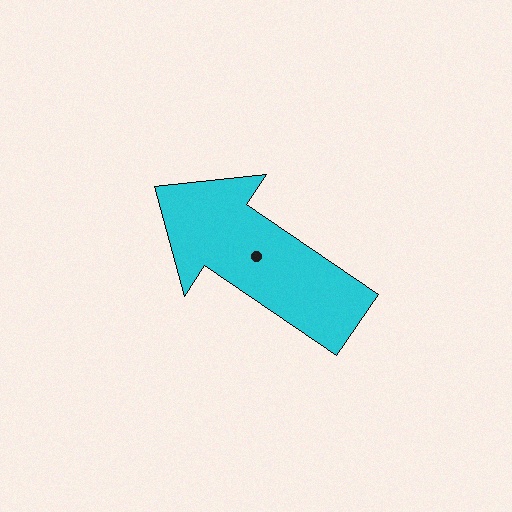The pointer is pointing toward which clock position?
Roughly 10 o'clock.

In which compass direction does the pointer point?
Northwest.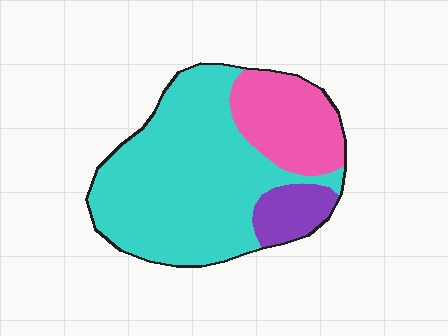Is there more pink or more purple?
Pink.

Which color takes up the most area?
Cyan, at roughly 65%.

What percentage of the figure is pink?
Pink takes up less than a quarter of the figure.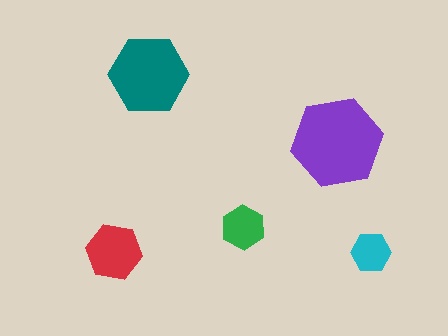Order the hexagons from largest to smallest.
the purple one, the teal one, the red one, the green one, the cyan one.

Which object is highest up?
The teal hexagon is topmost.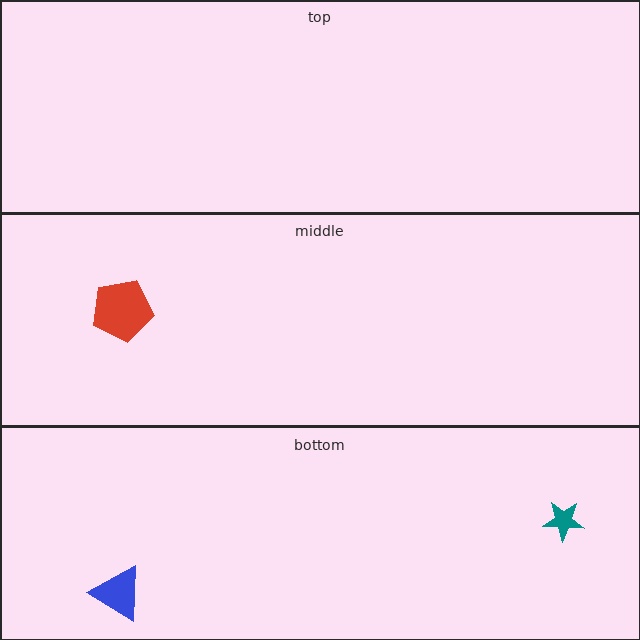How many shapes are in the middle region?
1.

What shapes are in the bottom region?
The teal star, the blue triangle.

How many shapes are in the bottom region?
2.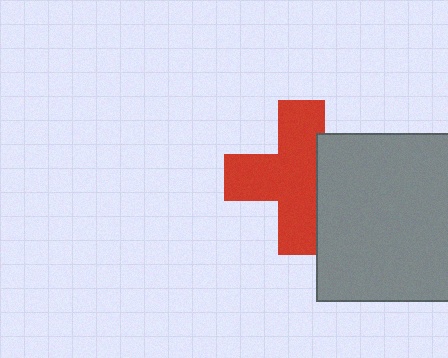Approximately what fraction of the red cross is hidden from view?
Roughly 30% of the red cross is hidden behind the gray rectangle.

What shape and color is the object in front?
The object in front is a gray rectangle.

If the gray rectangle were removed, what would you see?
You would see the complete red cross.